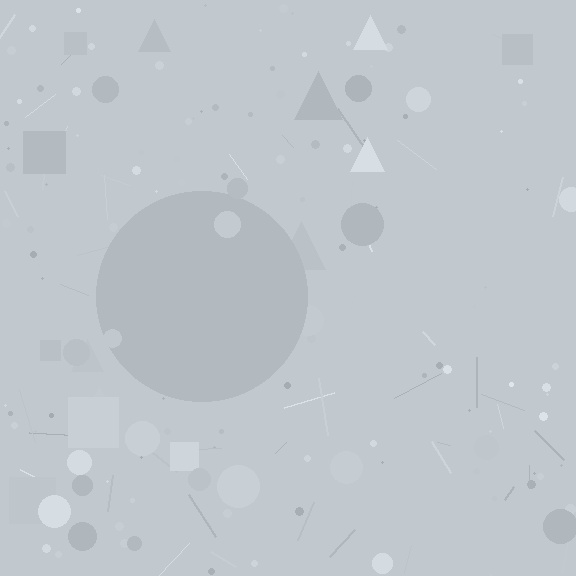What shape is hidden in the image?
A circle is hidden in the image.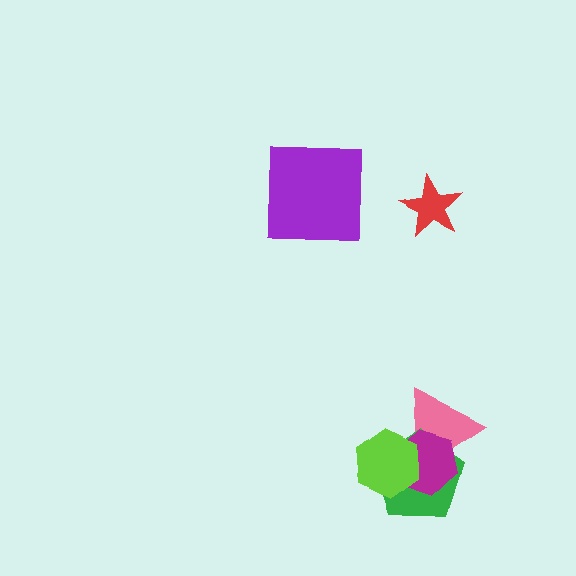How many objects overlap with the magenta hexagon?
3 objects overlap with the magenta hexagon.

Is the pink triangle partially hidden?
Yes, it is partially covered by another shape.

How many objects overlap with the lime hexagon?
3 objects overlap with the lime hexagon.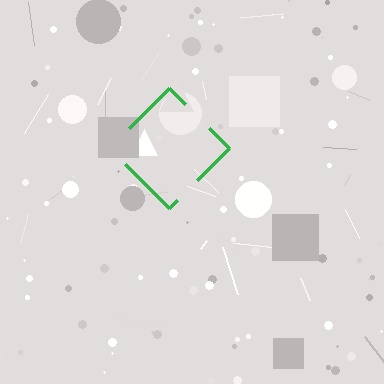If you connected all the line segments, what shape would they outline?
They would outline a diamond.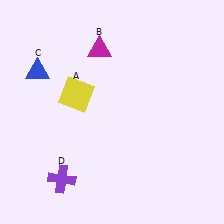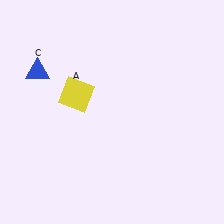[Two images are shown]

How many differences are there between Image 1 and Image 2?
There are 2 differences between the two images.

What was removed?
The magenta triangle (B), the purple cross (D) were removed in Image 2.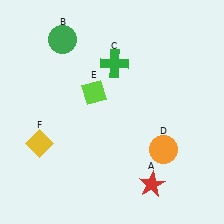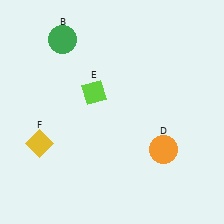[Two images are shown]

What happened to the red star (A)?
The red star (A) was removed in Image 2. It was in the bottom-right area of Image 1.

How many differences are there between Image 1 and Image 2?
There are 2 differences between the two images.